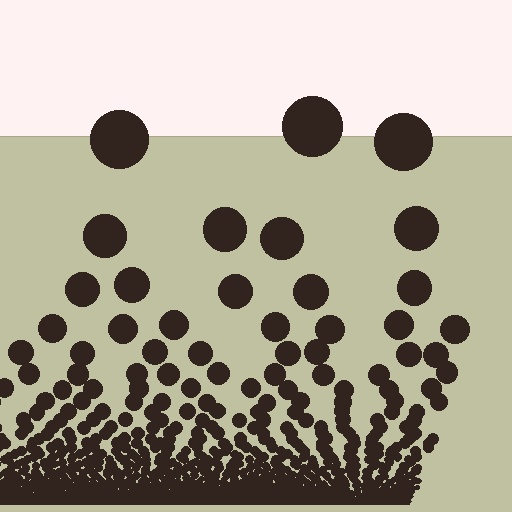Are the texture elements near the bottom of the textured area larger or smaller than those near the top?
Smaller. The gradient is inverted — elements near the bottom are smaller and denser.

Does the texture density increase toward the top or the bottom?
Density increases toward the bottom.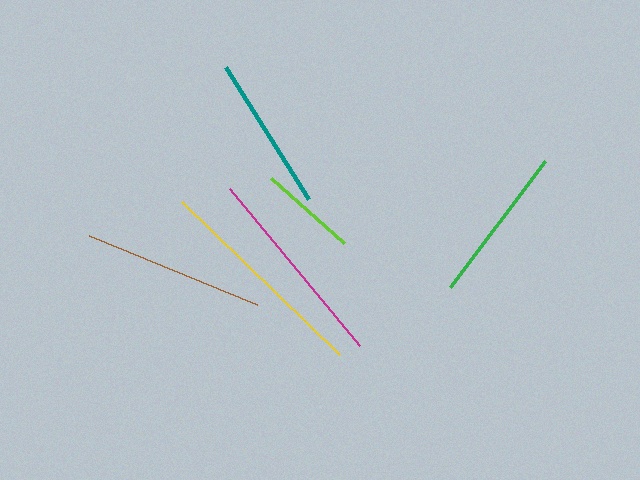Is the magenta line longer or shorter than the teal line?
The magenta line is longer than the teal line.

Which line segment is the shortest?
The lime line is the shortest at approximately 98 pixels.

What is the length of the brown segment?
The brown segment is approximately 181 pixels long.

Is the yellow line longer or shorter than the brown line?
The yellow line is longer than the brown line.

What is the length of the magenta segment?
The magenta segment is approximately 204 pixels long.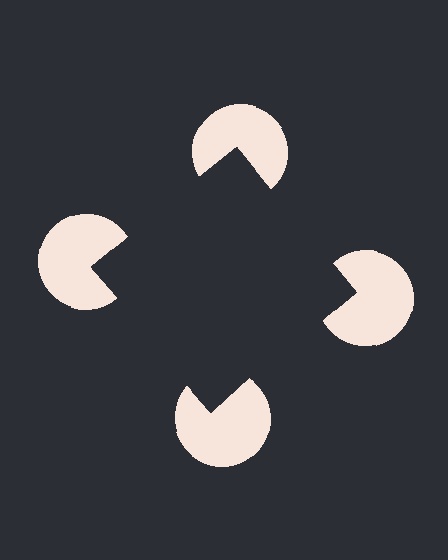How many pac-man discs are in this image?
There are 4 — one at each vertex of the illusory square.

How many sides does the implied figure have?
4 sides.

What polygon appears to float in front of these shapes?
An illusory square — its edges are inferred from the aligned wedge cuts in the pac-man discs, not physically drawn.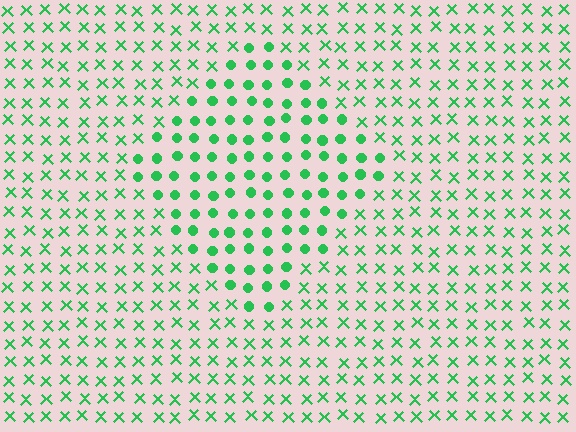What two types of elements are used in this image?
The image uses circles inside the diamond region and X marks outside it.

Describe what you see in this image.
The image is filled with small green elements arranged in a uniform grid. A diamond-shaped region contains circles, while the surrounding area contains X marks. The boundary is defined purely by the change in element shape.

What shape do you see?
I see a diamond.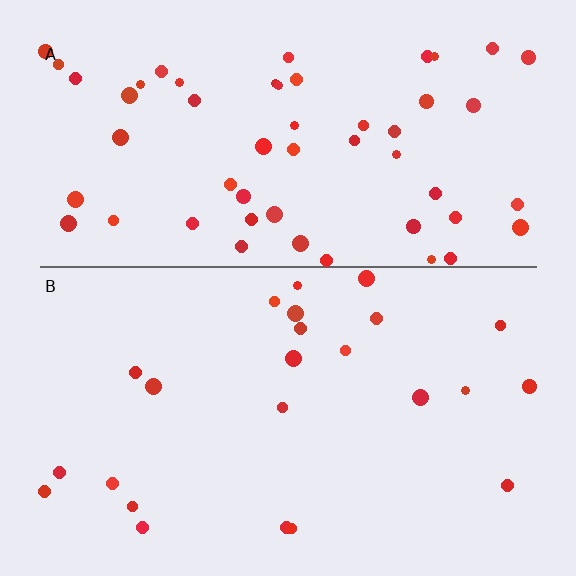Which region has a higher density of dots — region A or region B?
A (the top).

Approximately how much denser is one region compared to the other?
Approximately 2.3× — region A over region B.